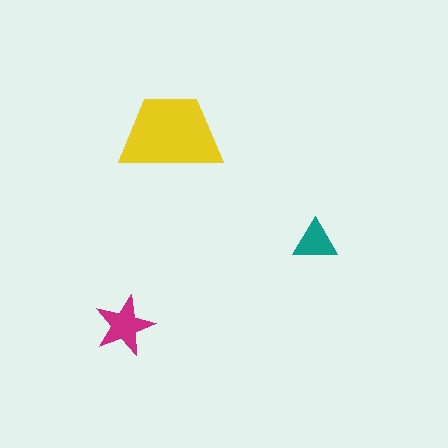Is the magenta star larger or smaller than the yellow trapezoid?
Smaller.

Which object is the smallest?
The teal triangle.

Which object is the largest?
The yellow trapezoid.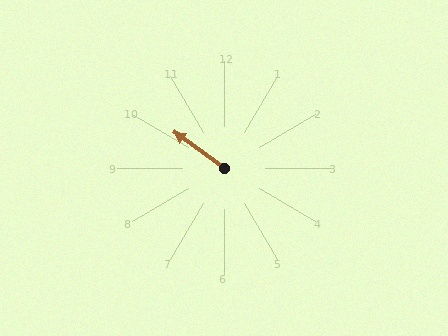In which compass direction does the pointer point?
Northwest.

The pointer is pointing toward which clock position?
Roughly 10 o'clock.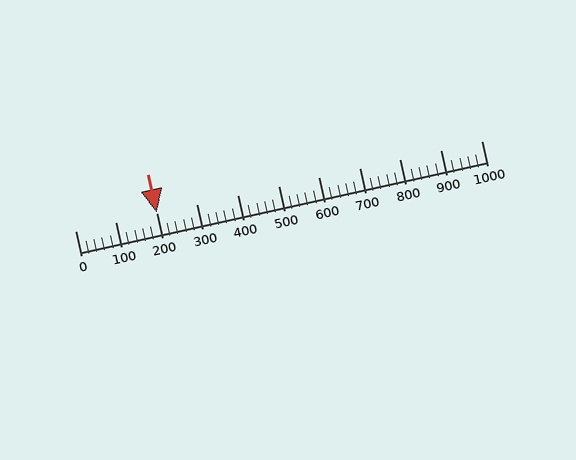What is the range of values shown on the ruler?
The ruler shows values from 0 to 1000.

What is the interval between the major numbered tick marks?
The major tick marks are spaced 100 units apart.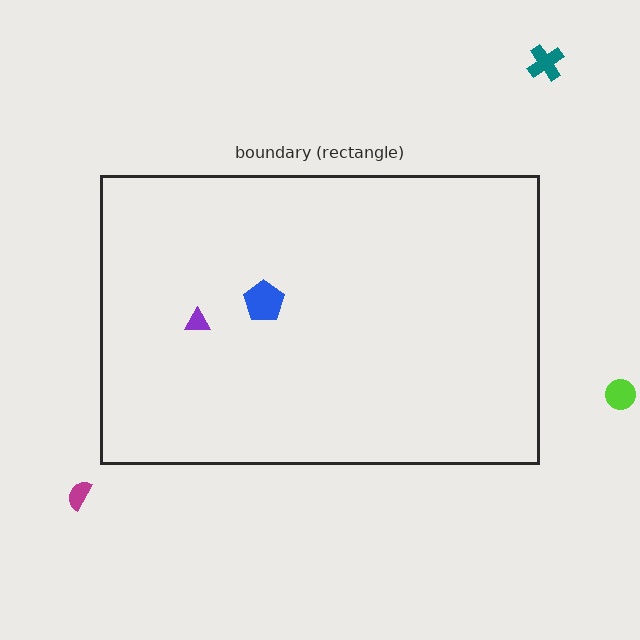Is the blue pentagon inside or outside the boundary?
Inside.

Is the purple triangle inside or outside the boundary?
Inside.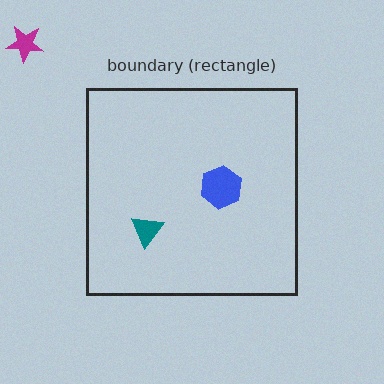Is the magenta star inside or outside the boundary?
Outside.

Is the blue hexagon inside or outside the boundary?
Inside.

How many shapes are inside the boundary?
2 inside, 1 outside.